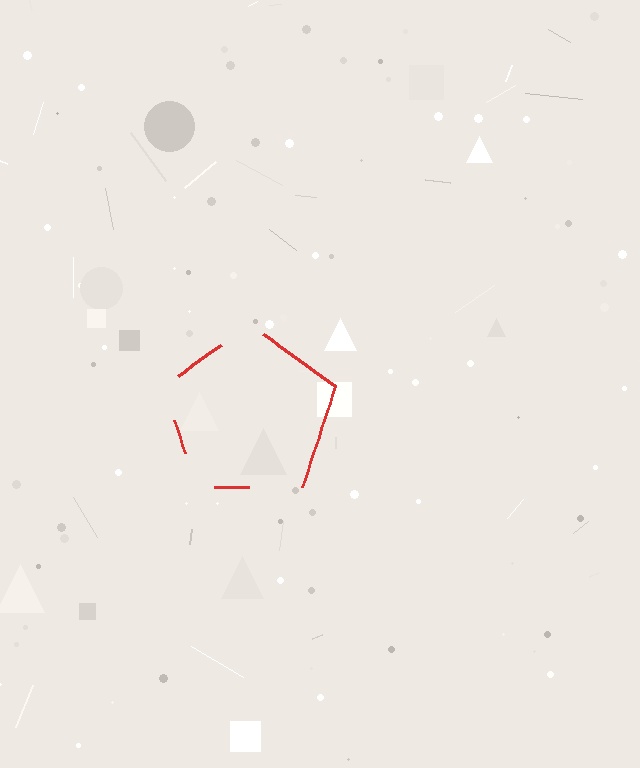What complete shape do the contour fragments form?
The contour fragments form a pentagon.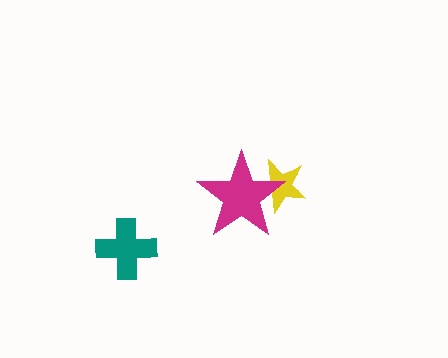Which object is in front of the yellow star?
The magenta star is in front of the yellow star.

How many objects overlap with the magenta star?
1 object overlaps with the magenta star.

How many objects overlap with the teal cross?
0 objects overlap with the teal cross.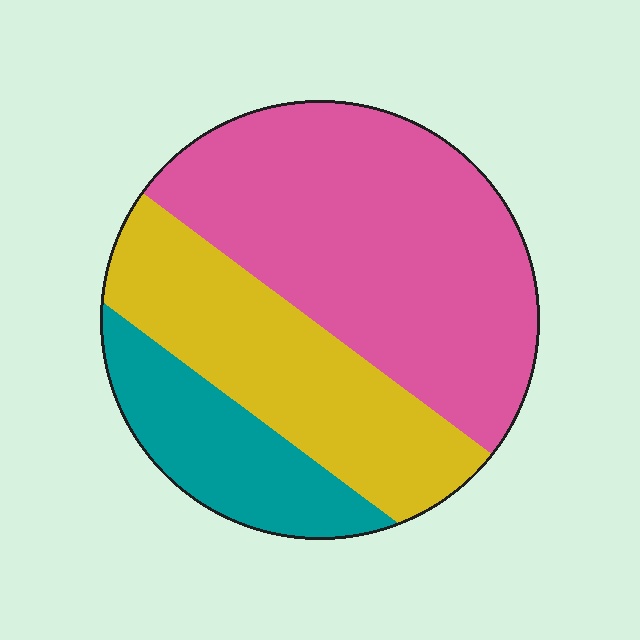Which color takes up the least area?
Teal, at roughly 20%.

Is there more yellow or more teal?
Yellow.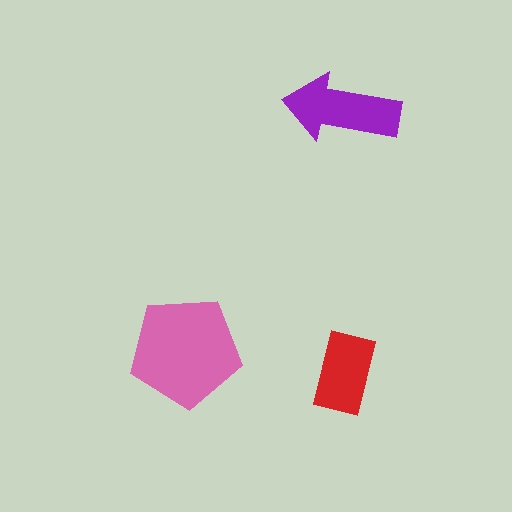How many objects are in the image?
There are 3 objects in the image.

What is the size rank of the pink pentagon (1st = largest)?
1st.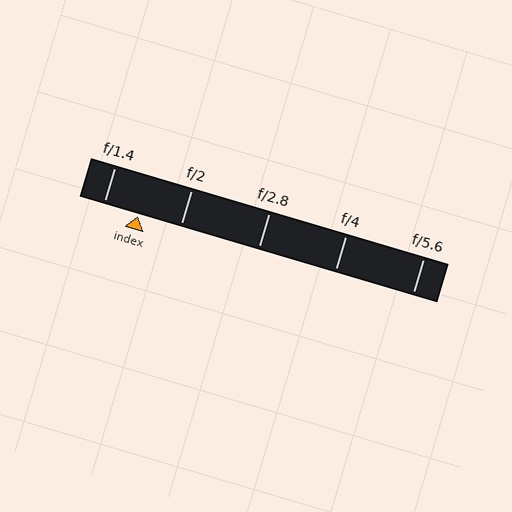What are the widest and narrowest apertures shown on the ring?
The widest aperture shown is f/1.4 and the narrowest is f/5.6.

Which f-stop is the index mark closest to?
The index mark is closest to f/1.4.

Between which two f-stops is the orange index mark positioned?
The index mark is between f/1.4 and f/2.